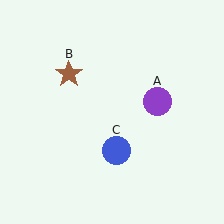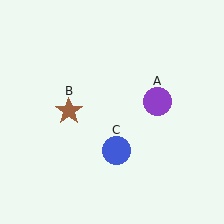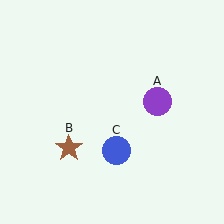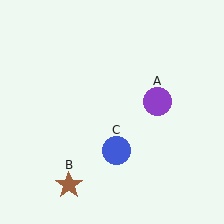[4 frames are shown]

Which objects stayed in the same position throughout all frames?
Purple circle (object A) and blue circle (object C) remained stationary.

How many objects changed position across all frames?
1 object changed position: brown star (object B).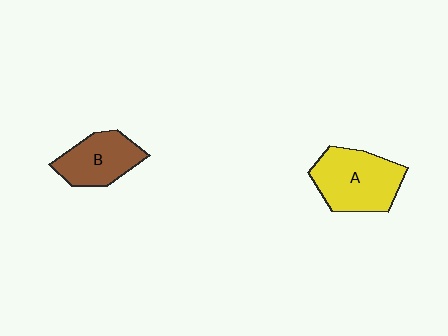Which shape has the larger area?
Shape A (yellow).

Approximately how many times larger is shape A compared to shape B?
Approximately 1.3 times.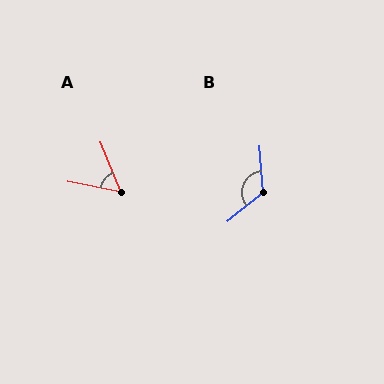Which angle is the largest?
B, at approximately 124 degrees.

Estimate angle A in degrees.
Approximately 56 degrees.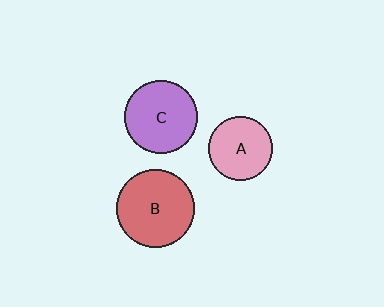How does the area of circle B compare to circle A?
Approximately 1.5 times.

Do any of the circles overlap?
No, none of the circles overlap.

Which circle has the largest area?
Circle B (red).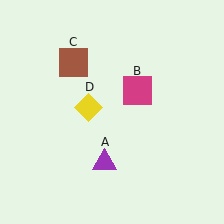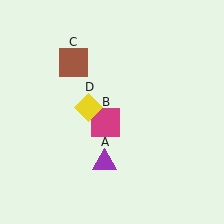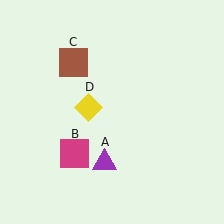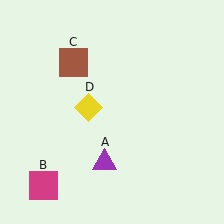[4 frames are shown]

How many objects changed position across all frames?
1 object changed position: magenta square (object B).